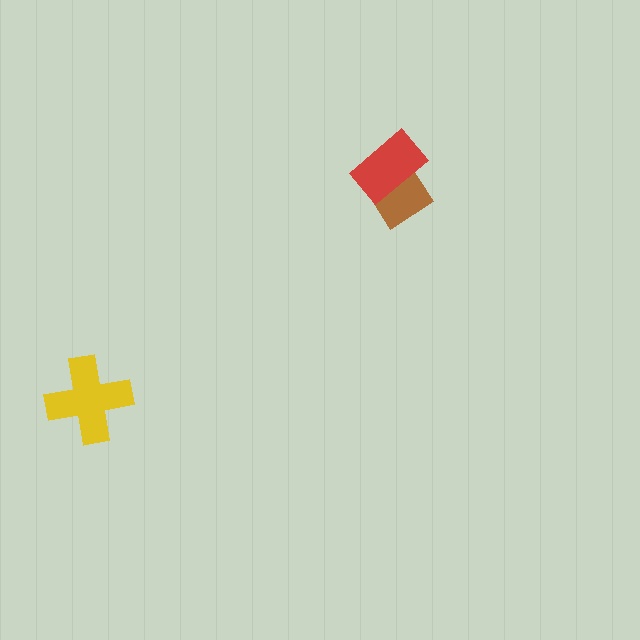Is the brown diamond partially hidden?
Yes, it is partially covered by another shape.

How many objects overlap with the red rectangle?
1 object overlaps with the red rectangle.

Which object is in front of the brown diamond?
The red rectangle is in front of the brown diamond.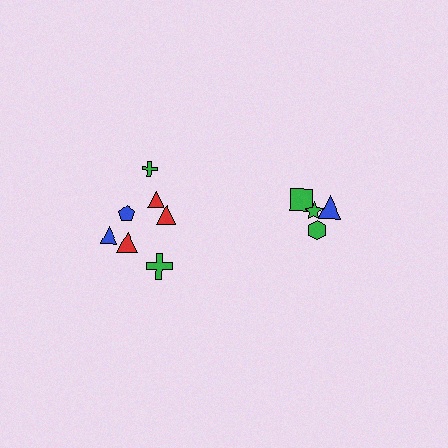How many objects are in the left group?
There are 7 objects.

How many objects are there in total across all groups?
There are 11 objects.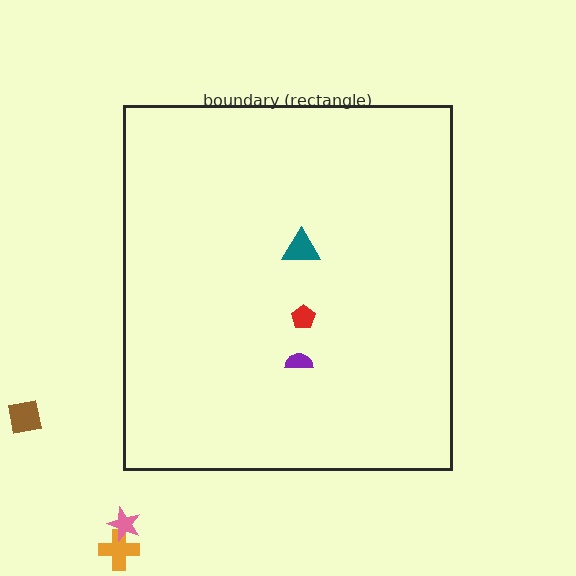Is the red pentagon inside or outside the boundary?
Inside.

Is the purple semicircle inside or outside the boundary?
Inside.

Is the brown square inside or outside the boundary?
Outside.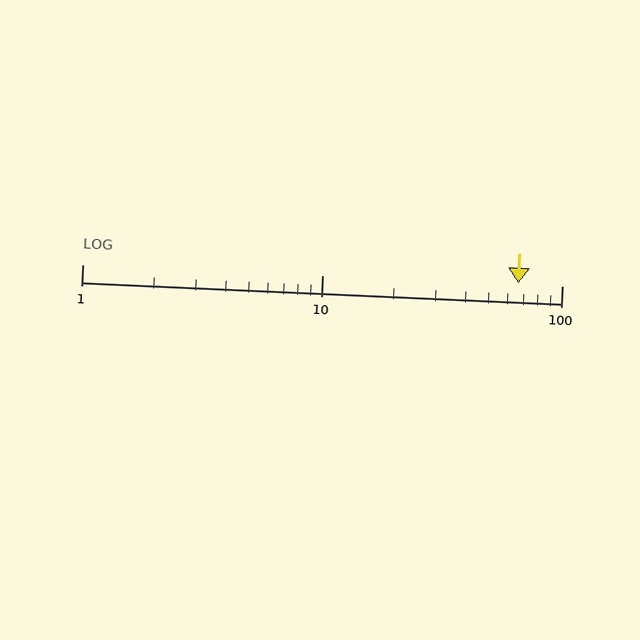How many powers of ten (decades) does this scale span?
The scale spans 2 decades, from 1 to 100.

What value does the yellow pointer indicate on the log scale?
The pointer indicates approximately 66.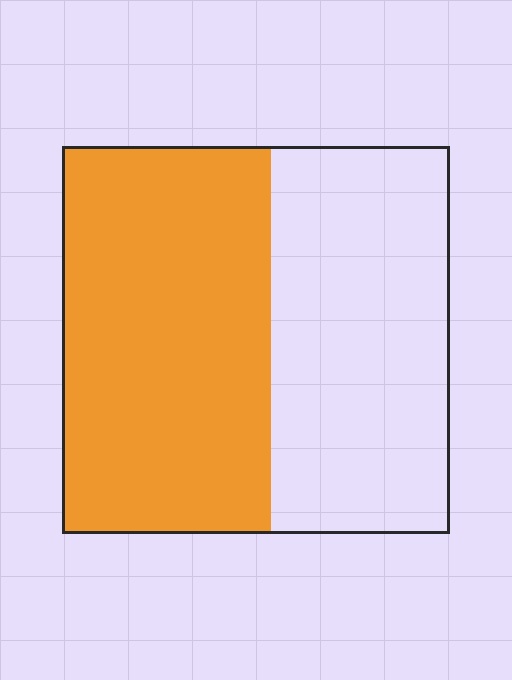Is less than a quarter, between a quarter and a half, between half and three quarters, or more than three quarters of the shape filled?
Between half and three quarters.